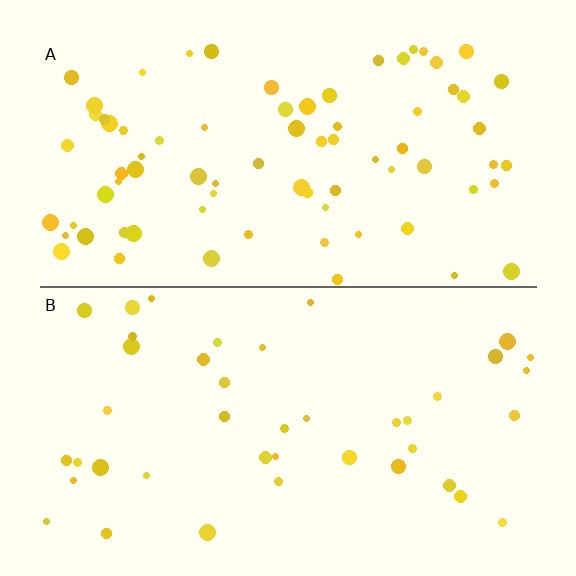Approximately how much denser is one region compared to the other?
Approximately 1.8× — region A over region B.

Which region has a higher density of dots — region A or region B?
A (the top).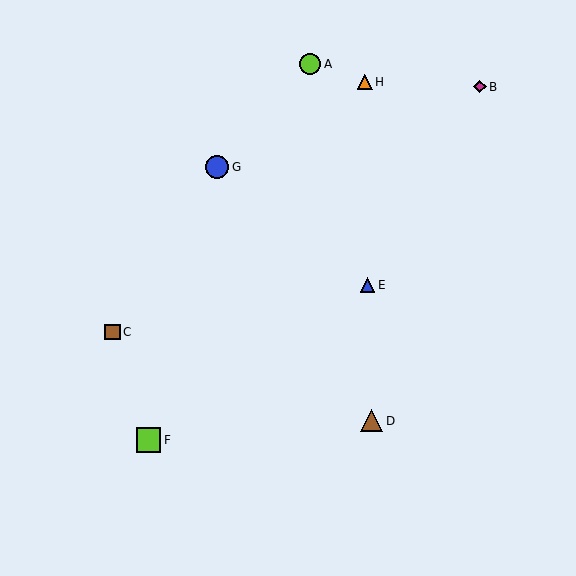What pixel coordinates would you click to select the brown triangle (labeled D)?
Click at (371, 421) to select the brown triangle D.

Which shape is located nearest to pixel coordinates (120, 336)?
The brown square (labeled C) at (112, 332) is nearest to that location.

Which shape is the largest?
The lime square (labeled F) is the largest.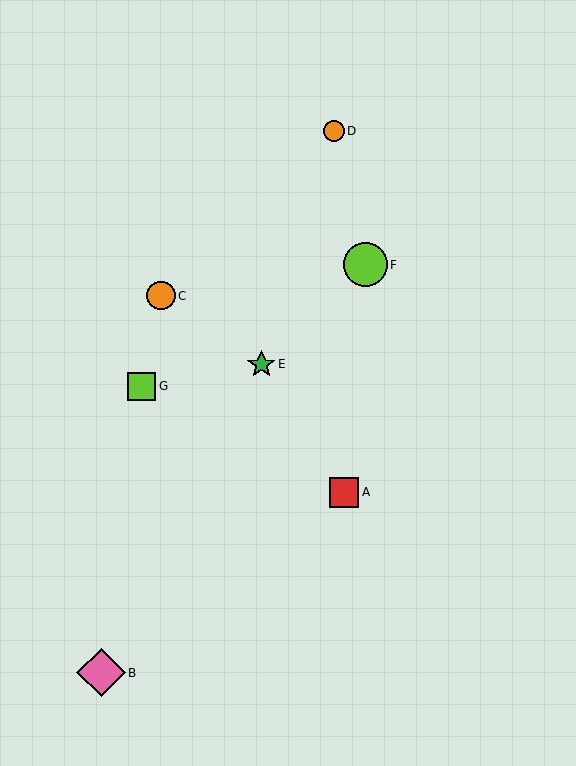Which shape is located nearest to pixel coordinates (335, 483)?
The red square (labeled A) at (344, 492) is nearest to that location.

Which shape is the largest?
The pink diamond (labeled B) is the largest.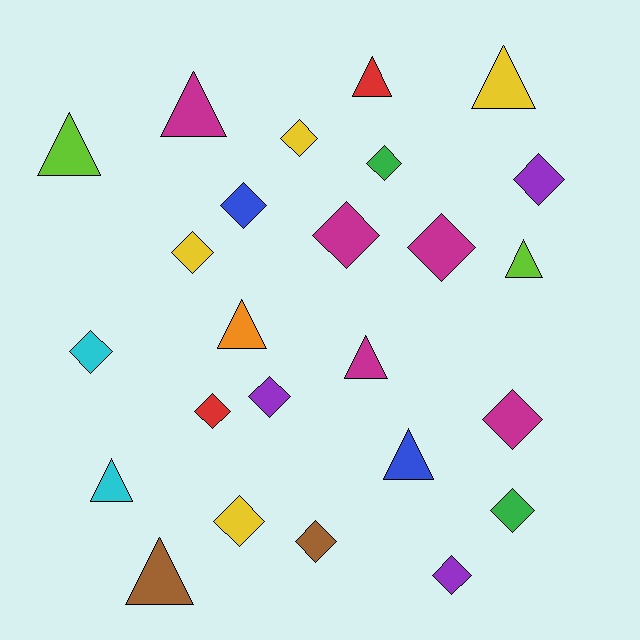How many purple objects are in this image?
There are 3 purple objects.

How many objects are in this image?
There are 25 objects.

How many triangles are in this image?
There are 10 triangles.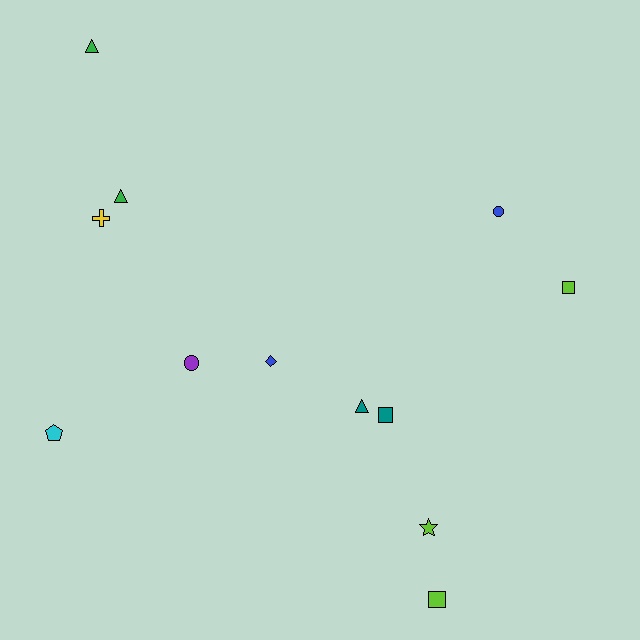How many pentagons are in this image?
There is 1 pentagon.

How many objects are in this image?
There are 12 objects.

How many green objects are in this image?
There are 2 green objects.